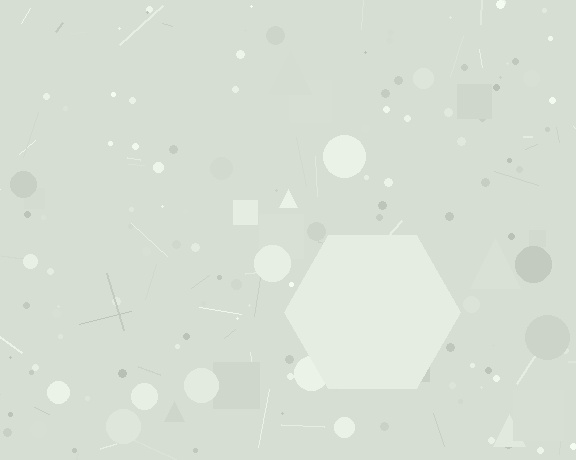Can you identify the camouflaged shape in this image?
The camouflaged shape is a hexagon.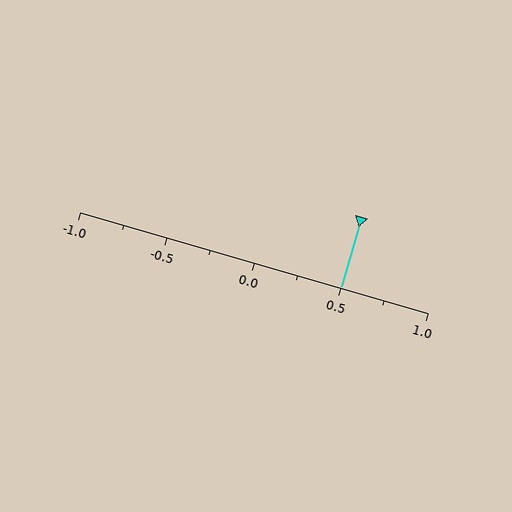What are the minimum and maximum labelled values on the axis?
The axis runs from -1.0 to 1.0.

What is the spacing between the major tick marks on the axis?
The major ticks are spaced 0.5 apart.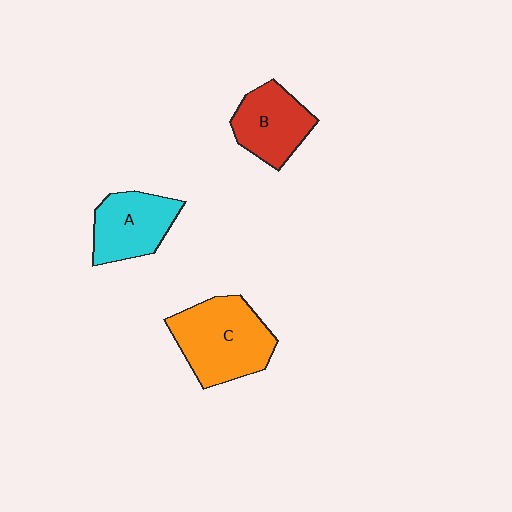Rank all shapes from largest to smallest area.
From largest to smallest: C (orange), A (cyan), B (red).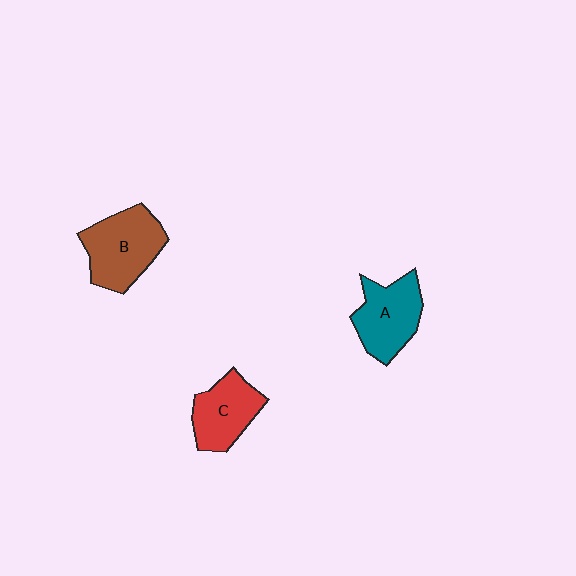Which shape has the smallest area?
Shape C (red).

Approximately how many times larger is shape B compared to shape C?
Approximately 1.3 times.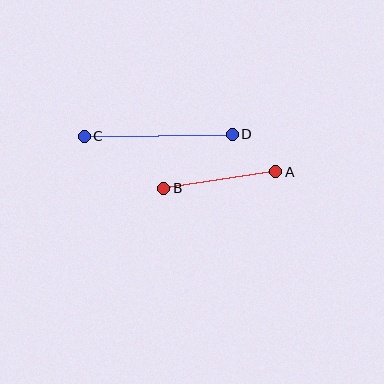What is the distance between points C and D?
The distance is approximately 148 pixels.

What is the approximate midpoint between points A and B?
The midpoint is at approximately (220, 180) pixels.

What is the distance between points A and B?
The distance is approximately 113 pixels.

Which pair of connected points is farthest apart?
Points C and D are farthest apart.